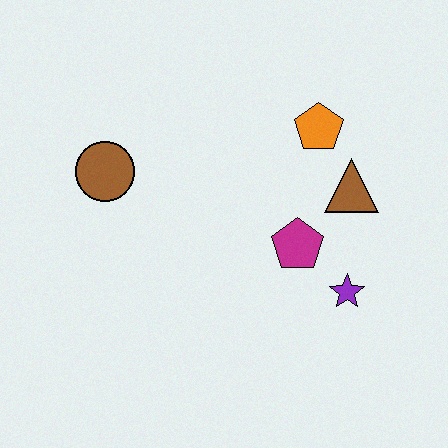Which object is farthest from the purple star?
The brown circle is farthest from the purple star.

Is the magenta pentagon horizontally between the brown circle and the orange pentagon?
Yes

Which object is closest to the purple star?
The magenta pentagon is closest to the purple star.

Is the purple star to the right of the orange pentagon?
Yes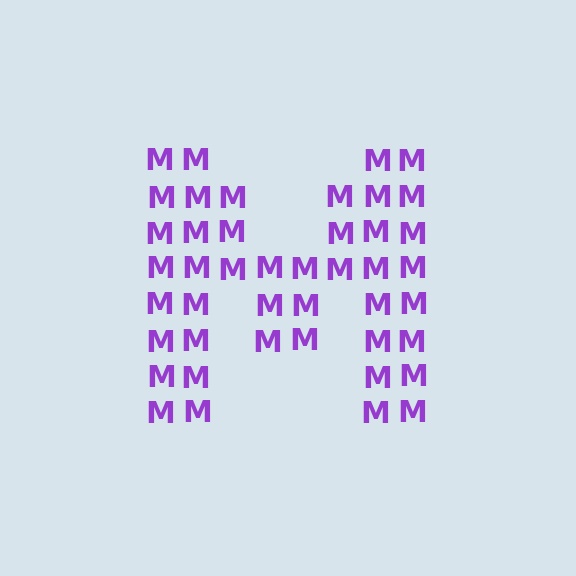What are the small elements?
The small elements are letter M's.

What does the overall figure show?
The overall figure shows the letter M.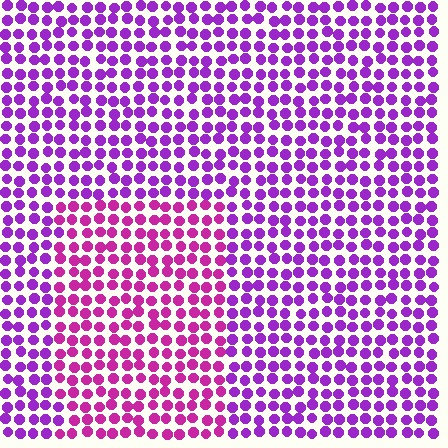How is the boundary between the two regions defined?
The boundary is defined purely by a slight shift in hue (about 31 degrees). Spacing, size, and orientation are identical on both sides.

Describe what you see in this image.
The image is filled with small purple elements in a uniform arrangement. A rectangle-shaped region is visible where the elements are tinted to a slightly different hue, forming a subtle color boundary.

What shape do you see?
I see a rectangle.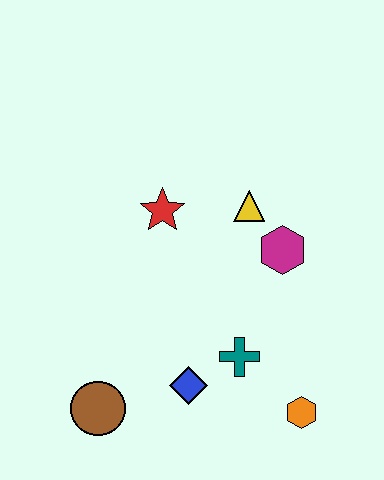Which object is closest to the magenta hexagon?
The yellow triangle is closest to the magenta hexagon.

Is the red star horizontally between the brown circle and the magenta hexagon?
Yes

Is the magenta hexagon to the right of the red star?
Yes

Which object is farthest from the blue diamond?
The yellow triangle is farthest from the blue diamond.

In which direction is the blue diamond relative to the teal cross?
The blue diamond is to the left of the teal cross.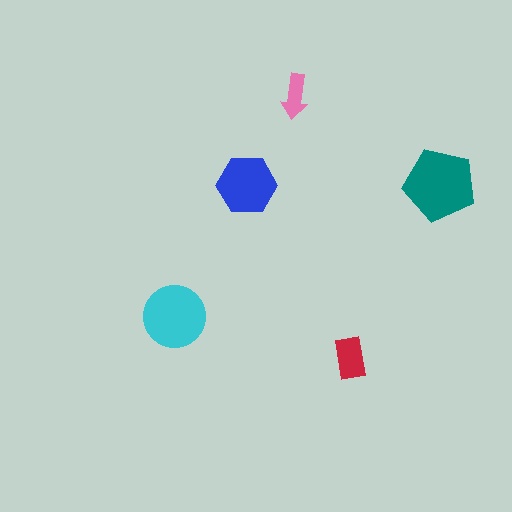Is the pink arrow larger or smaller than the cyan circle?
Smaller.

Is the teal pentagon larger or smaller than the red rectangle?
Larger.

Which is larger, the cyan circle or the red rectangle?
The cyan circle.